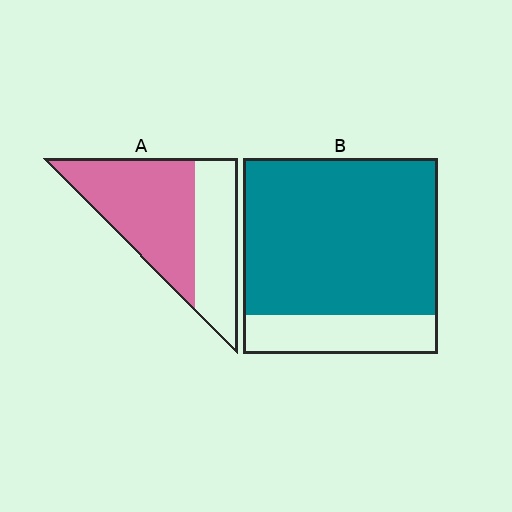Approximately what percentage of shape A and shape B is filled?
A is approximately 60% and B is approximately 80%.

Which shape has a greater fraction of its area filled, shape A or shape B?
Shape B.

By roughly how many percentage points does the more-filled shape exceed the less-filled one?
By roughly 20 percentage points (B over A).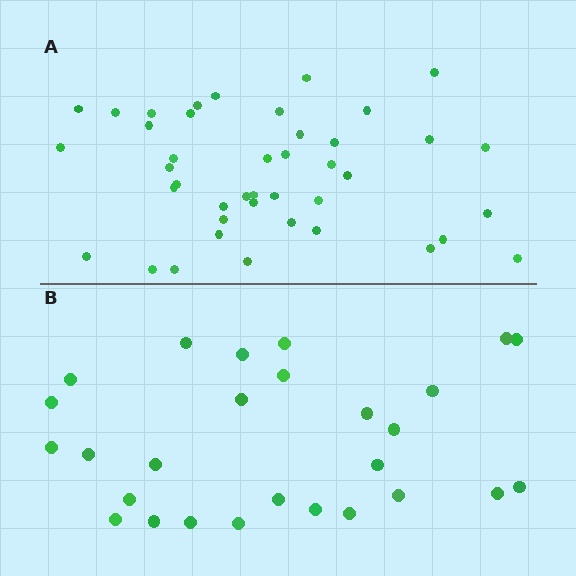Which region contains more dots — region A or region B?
Region A (the top region) has more dots.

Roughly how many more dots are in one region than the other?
Region A has approximately 15 more dots than region B.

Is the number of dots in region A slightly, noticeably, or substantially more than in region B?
Region A has substantially more. The ratio is roughly 1.6 to 1.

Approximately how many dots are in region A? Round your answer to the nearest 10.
About 40 dots. (The exact count is 42, which rounds to 40.)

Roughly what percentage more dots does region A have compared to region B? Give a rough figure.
About 55% more.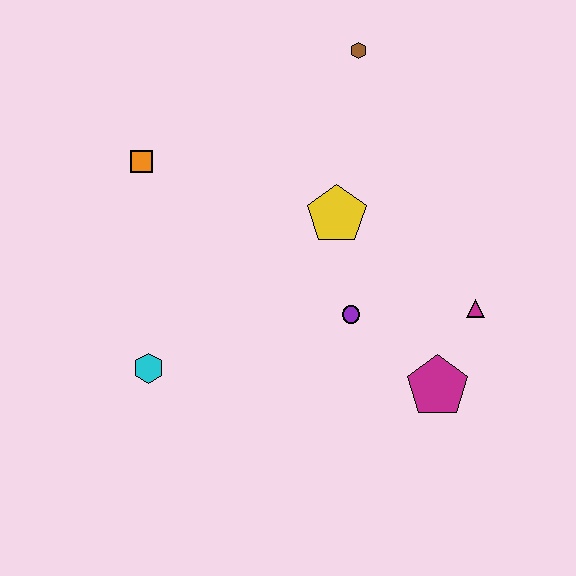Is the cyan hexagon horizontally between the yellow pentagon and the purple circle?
No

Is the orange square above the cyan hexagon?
Yes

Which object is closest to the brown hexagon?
The yellow pentagon is closest to the brown hexagon.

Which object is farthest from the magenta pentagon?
The orange square is farthest from the magenta pentagon.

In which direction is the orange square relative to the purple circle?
The orange square is to the left of the purple circle.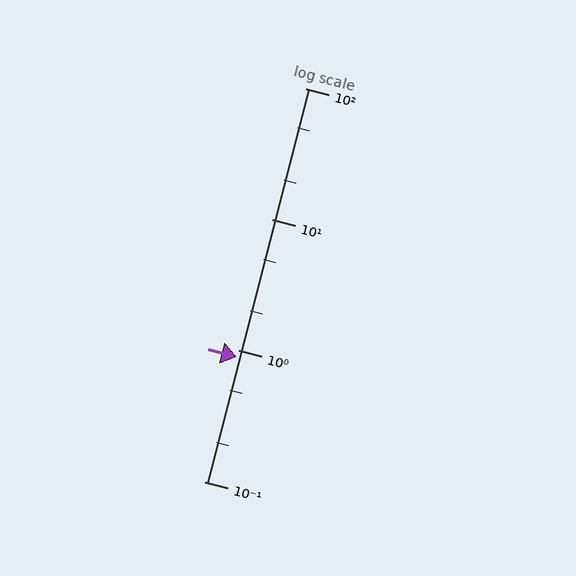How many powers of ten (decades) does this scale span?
The scale spans 3 decades, from 0.1 to 100.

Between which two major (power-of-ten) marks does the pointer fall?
The pointer is between 0.1 and 1.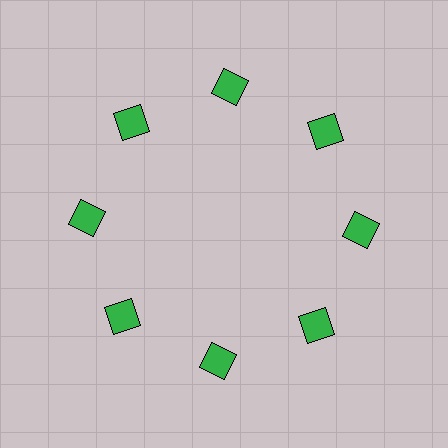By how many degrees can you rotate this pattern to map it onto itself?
The pattern maps onto itself every 45 degrees of rotation.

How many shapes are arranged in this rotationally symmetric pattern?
There are 8 shapes, arranged in 8 groups of 1.